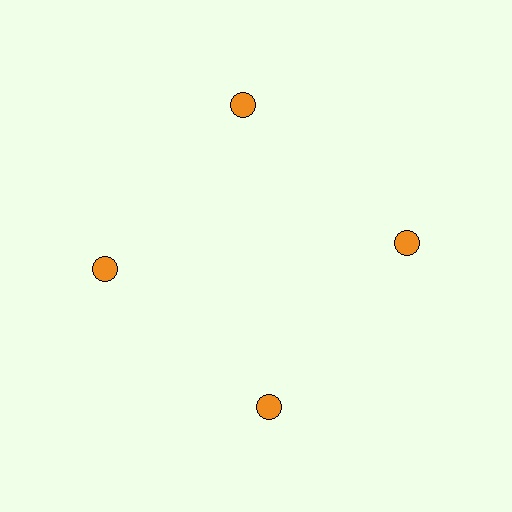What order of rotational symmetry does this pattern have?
This pattern has 4-fold rotational symmetry.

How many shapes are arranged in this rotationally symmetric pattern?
There are 4 shapes, arranged in 4 groups of 1.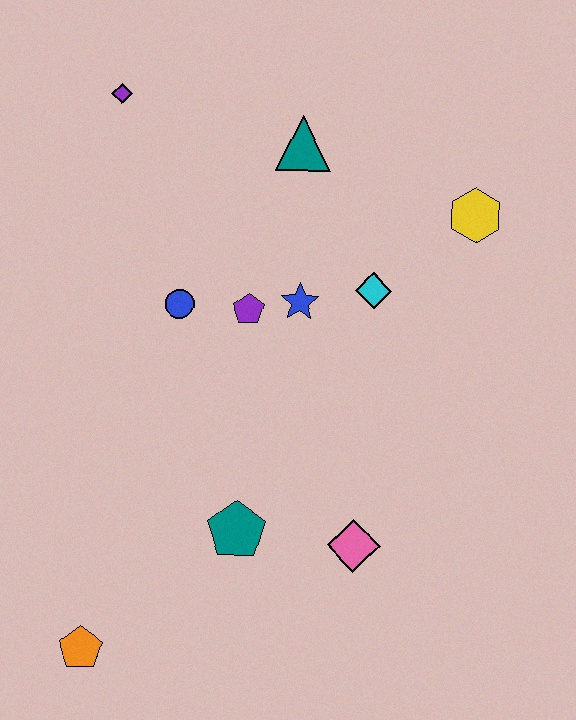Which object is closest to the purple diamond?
The teal triangle is closest to the purple diamond.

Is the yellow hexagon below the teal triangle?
Yes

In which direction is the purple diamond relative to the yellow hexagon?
The purple diamond is to the left of the yellow hexagon.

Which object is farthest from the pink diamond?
The purple diamond is farthest from the pink diamond.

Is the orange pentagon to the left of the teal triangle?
Yes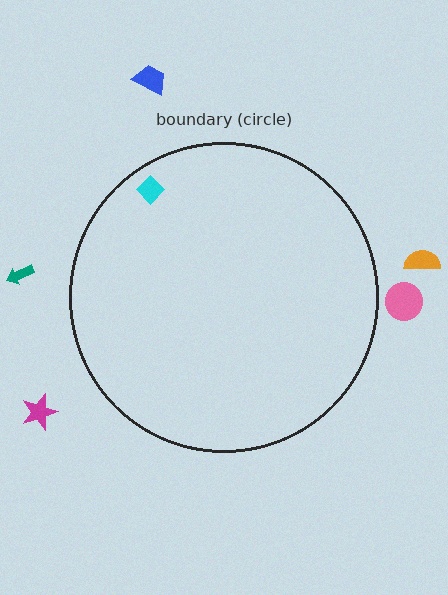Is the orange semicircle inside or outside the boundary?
Outside.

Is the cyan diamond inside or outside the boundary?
Inside.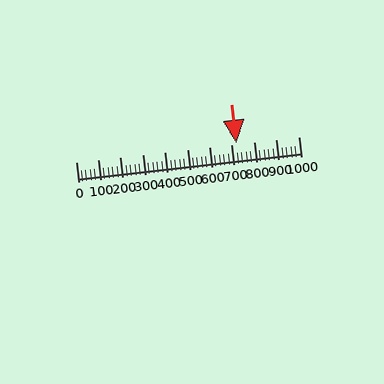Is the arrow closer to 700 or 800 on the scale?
The arrow is closer to 700.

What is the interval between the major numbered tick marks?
The major tick marks are spaced 100 units apart.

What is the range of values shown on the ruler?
The ruler shows values from 0 to 1000.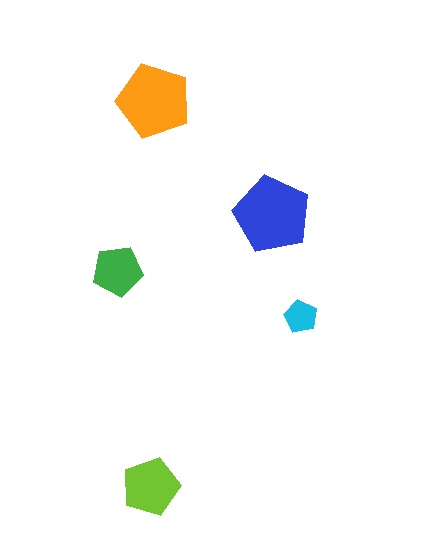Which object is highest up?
The orange pentagon is topmost.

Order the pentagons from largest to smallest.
the blue one, the orange one, the lime one, the green one, the cyan one.